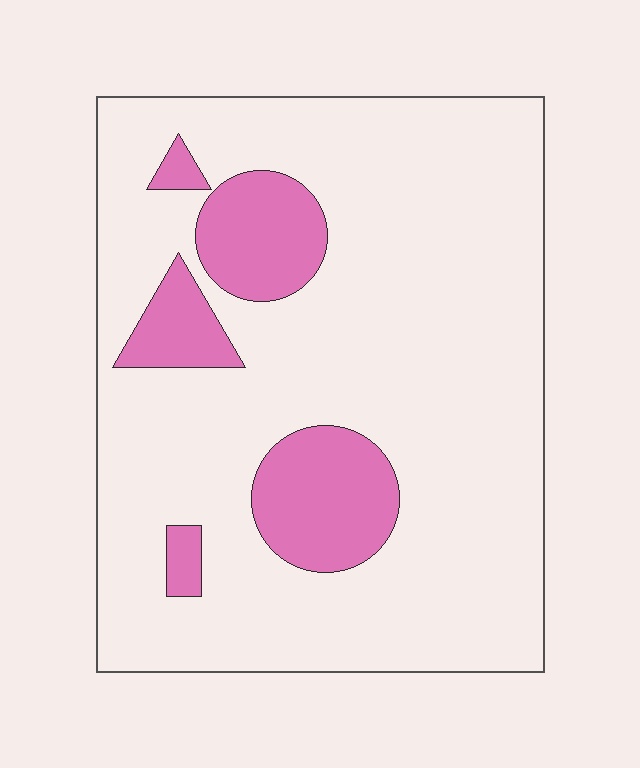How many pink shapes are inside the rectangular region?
5.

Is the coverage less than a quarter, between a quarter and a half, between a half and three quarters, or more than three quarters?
Less than a quarter.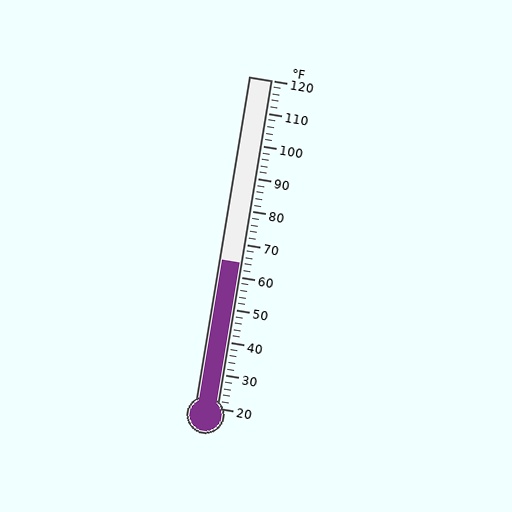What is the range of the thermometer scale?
The thermometer scale ranges from 20°F to 120°F.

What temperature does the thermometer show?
The thermometer shows approximately 64°F.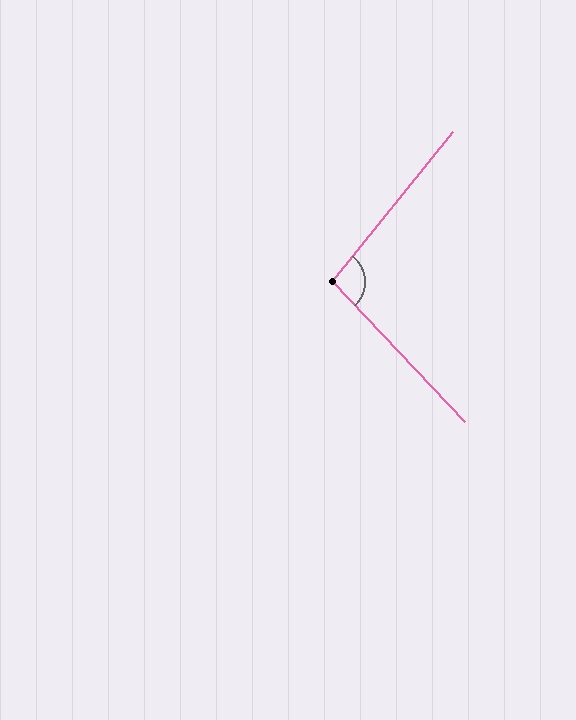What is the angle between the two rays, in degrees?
Approximately 98 degrees.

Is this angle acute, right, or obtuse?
It is obtuse.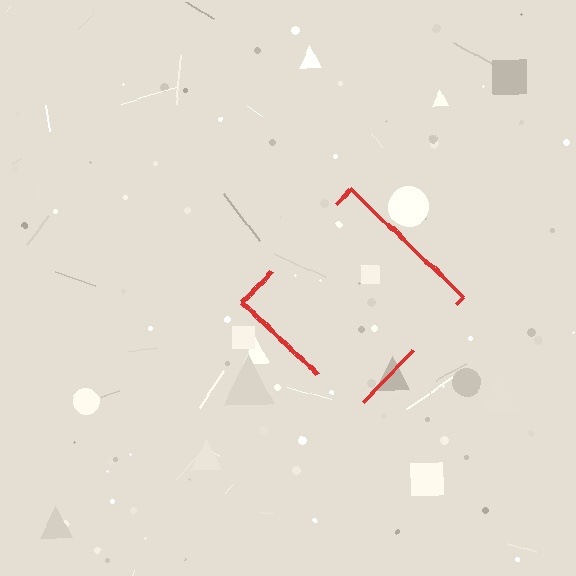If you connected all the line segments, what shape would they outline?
They would outline a diamond.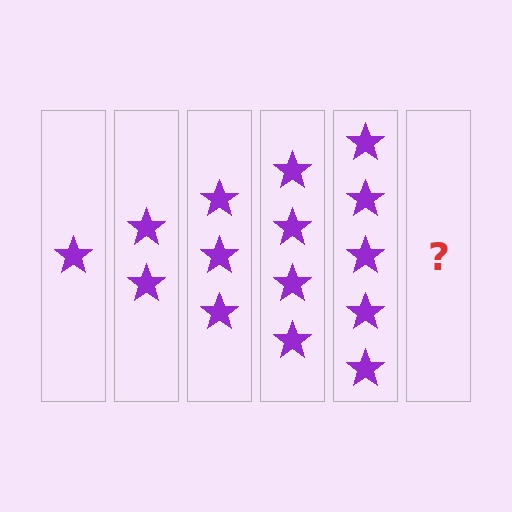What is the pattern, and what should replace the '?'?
The pattern is that each step adds one more star. The '?' should be 6 stars.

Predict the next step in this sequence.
The next step is 6 stars.